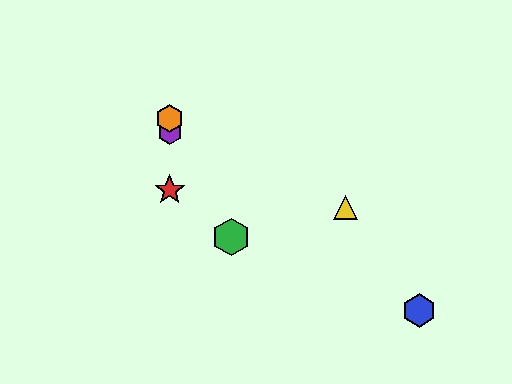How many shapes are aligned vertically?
3 shapes (the red star, the purple hexagon, the orange hexagon) are aligned vertically.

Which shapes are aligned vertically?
The red star, the purple hexagon, the orange hexagon are aligned vertically.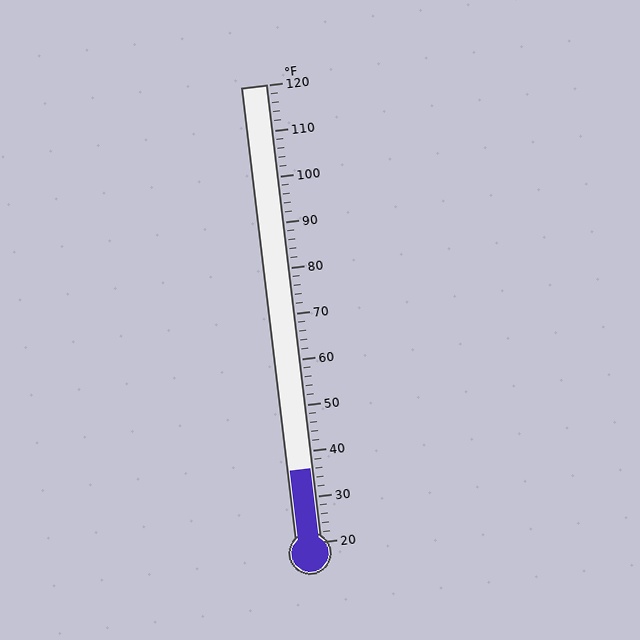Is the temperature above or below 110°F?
The temperature is below 110°F.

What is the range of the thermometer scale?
The thermometer scale ranges from 20°F to 120°F.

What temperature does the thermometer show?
The thermometer shows approximately 36°F.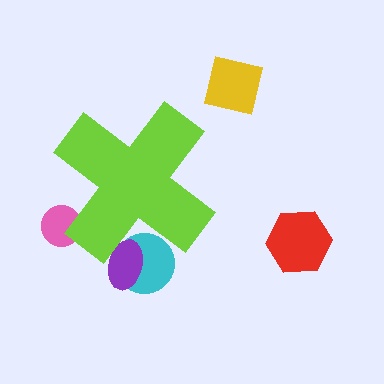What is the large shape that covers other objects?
A lime cross.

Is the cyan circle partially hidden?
Yes, the cyan circle is partially hidden behind the lime cross.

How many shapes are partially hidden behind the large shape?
3 shapes are partially hidden.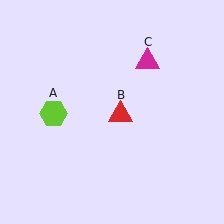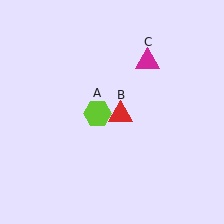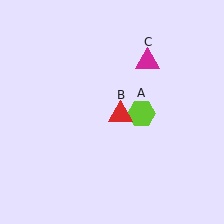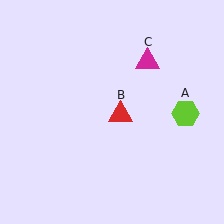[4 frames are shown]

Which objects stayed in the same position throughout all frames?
Red triangle (object B) and magenta triangle (object C) remained stationary.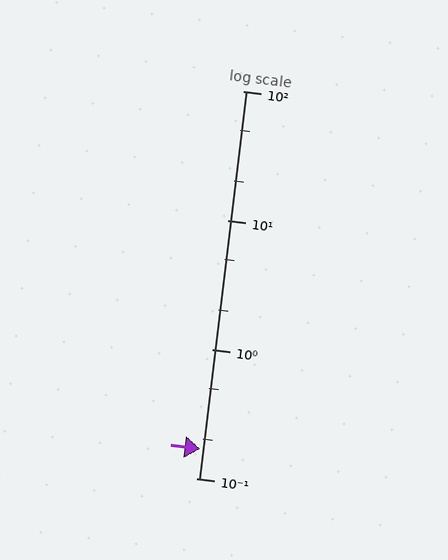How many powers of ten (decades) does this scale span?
The scale spans 3 decades, from 0.1 to 100.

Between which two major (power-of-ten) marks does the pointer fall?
The pointer is between 0.1 and 1.